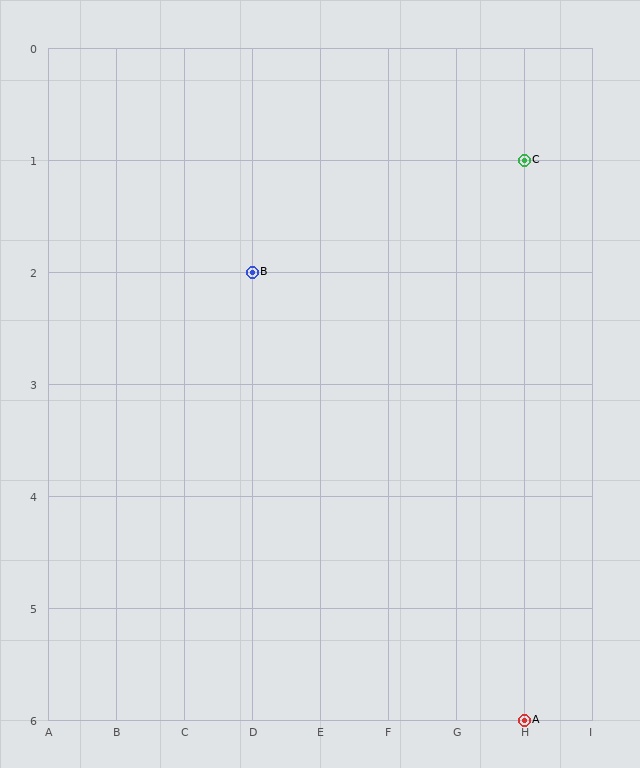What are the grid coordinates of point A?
Point A is at grid coordinates (H, 6).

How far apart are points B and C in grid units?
Points B and C are 4 columns and 1 row apart (about 4.1 grid units diagonally).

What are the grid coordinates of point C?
Point C is at grid coordinates (H, 1).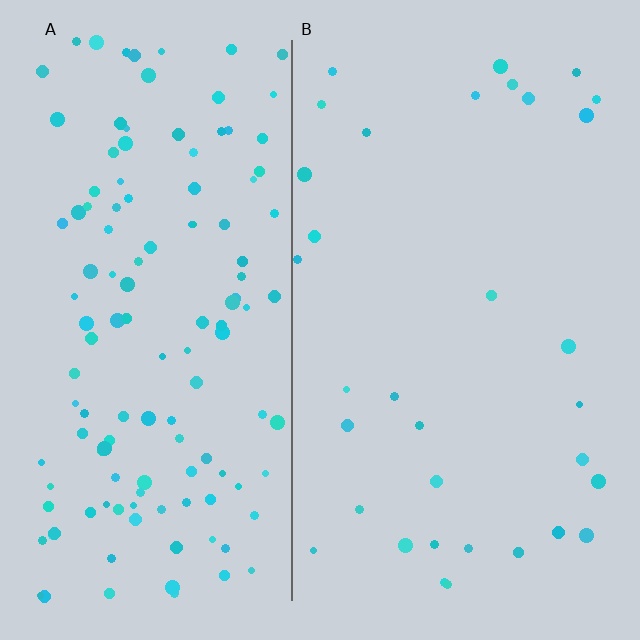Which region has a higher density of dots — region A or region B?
A (the left).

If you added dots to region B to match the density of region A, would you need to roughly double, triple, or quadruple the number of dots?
Approximately quadruple.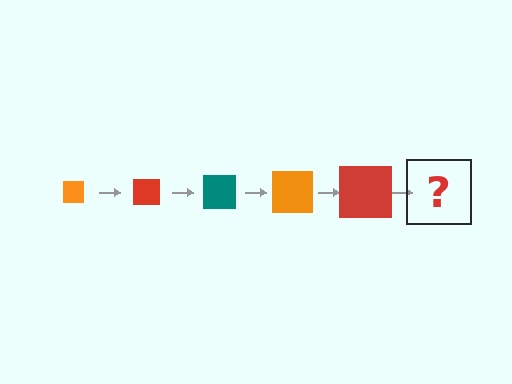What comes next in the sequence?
The next element should be a teal square, larger than the previous one.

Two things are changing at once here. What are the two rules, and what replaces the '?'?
The two rules are that the square grows larger each step and the color cycles through orange, red, and teal. The '?' should be a teal square, larger than the previous one.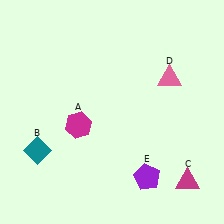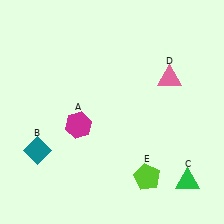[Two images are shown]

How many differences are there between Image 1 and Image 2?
There are 2 differences between the two images.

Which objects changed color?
C changed from magenta to green. E changed from purple to lime.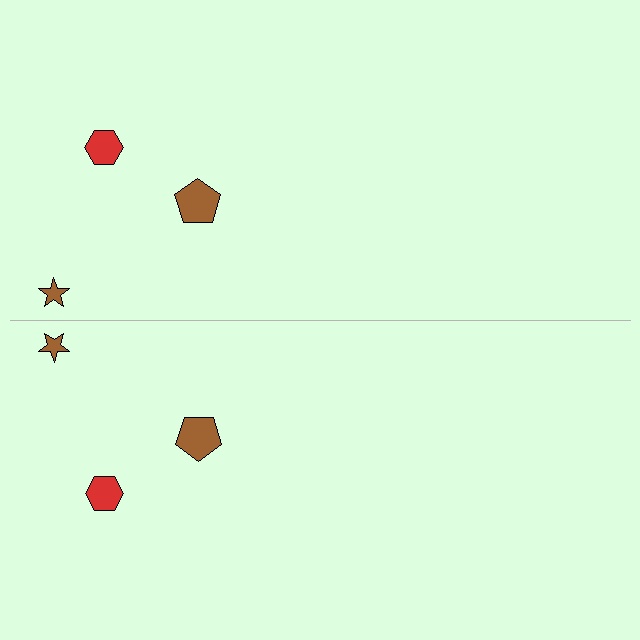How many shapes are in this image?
There are 6 shapes in this image.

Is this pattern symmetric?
Yes, this pattern has bilateral (reflection) symmetry.